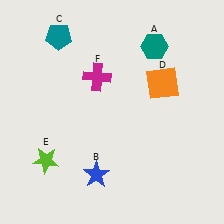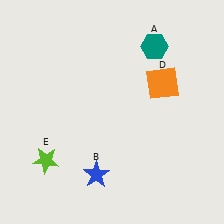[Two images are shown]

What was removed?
The teal pentagon (C), the magenta cross (F) were removed in Image 2.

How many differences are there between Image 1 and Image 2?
There are 2 differences between the two images.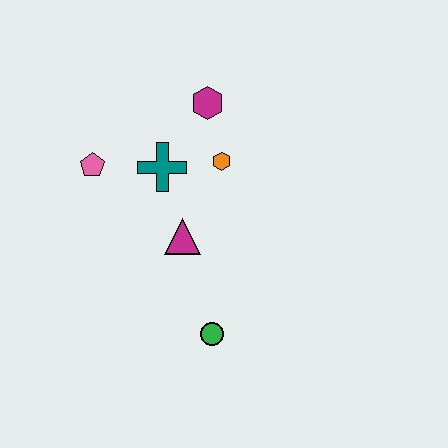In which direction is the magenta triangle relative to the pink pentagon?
The magenta triangle is to the right of the pink pentagon.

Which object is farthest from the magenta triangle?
The magenta hexagon is farthest from the magenta triangle.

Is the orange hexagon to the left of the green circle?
No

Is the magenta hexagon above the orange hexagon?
Yes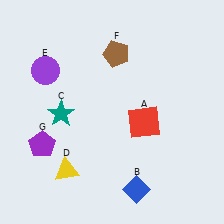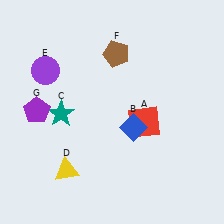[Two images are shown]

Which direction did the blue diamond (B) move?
The blue diamond (B) moved up.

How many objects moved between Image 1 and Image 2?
2 objects moved between the two images.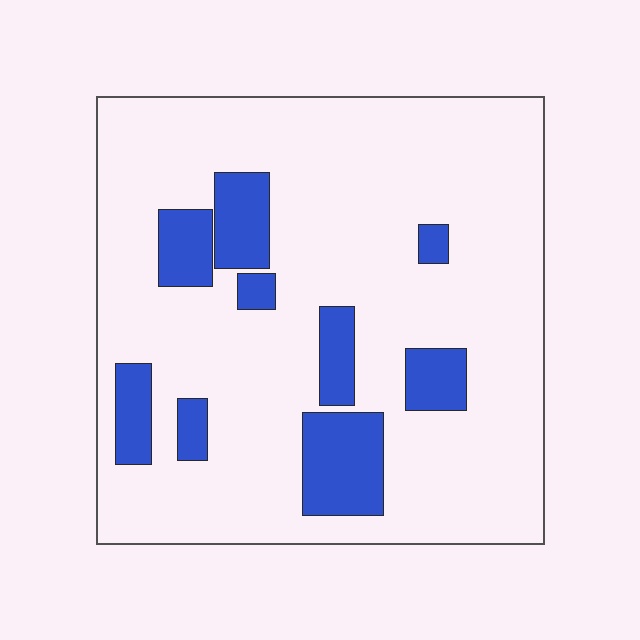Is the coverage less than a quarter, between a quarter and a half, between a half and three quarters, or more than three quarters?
Less than a quarter.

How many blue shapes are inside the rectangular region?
9.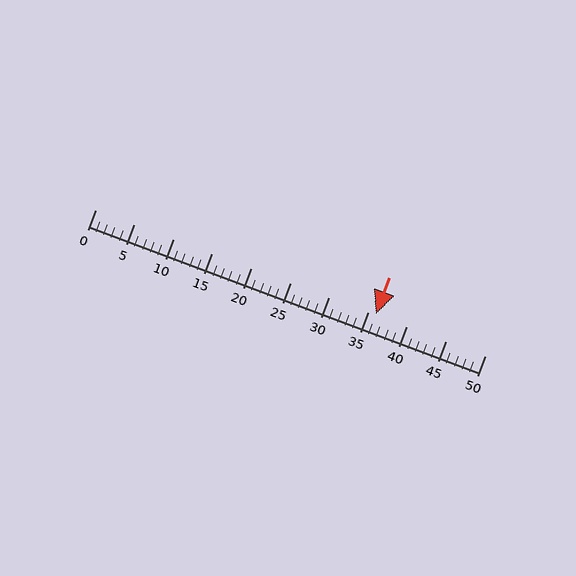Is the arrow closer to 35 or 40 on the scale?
The arrow is closer to 35.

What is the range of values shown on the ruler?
The ruler shows values from 0 to 50.